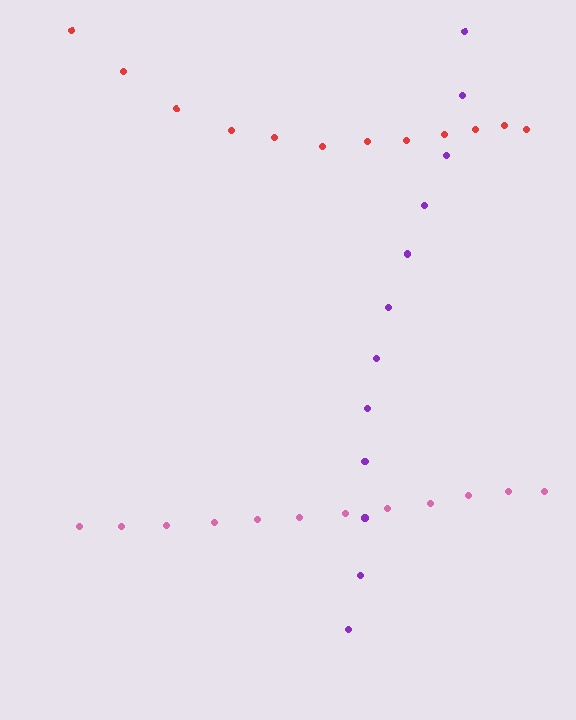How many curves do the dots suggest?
There are 3 distinct paths.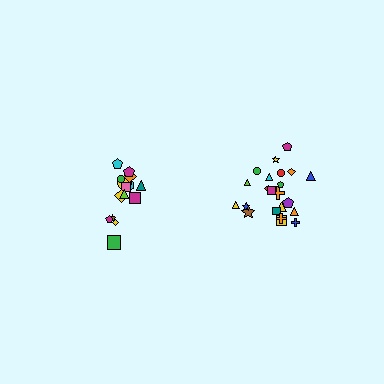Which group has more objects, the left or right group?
The right group.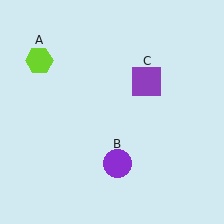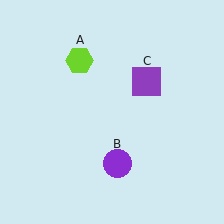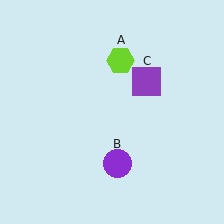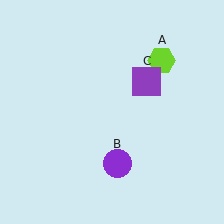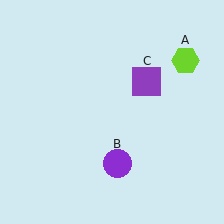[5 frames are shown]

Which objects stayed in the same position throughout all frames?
Purple circle (object B) and purple square (object C) remained stationary.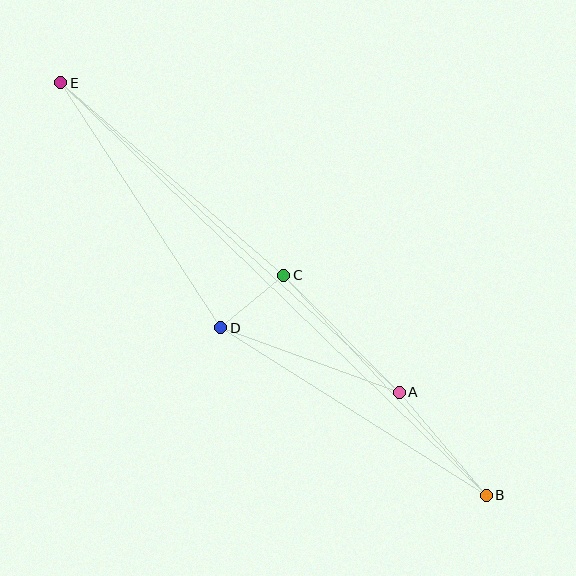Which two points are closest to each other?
Points C and D are closest to each other.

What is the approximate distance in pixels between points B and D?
The distance between B and D is approximately 314 pixels.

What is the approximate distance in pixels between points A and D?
The distance between A and D is approximately 190 pixels.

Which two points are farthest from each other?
Points B and E are farthest from each other.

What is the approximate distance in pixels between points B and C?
The distance between B and C is approximately 299 pixels.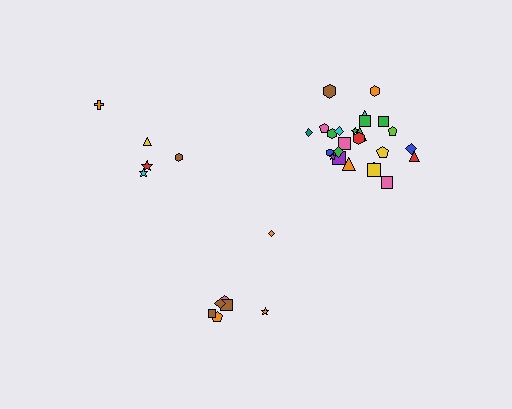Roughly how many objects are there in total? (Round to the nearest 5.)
Roughly 35 objects in total.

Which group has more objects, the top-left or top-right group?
The top-right group.